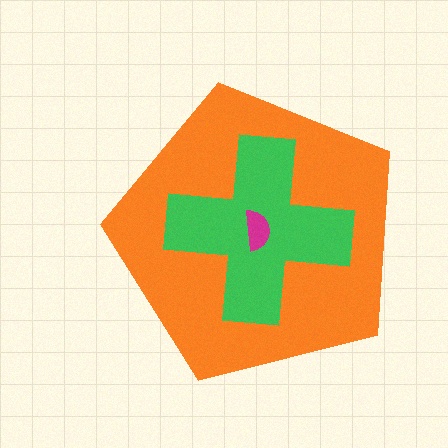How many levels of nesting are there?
3.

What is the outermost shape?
The orange pentagon.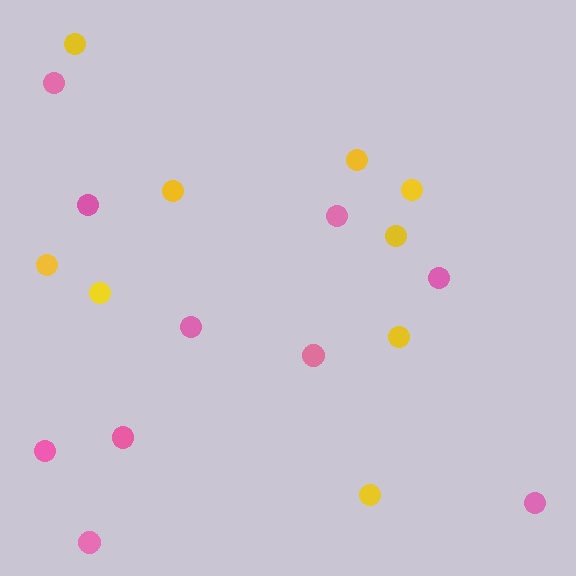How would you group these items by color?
There are 2 groups: one group of pink circles (10) and one group of yellow circles (9).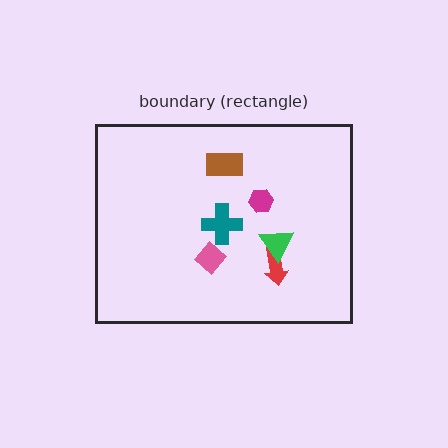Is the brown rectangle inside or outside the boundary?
Inside.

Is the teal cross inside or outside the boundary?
Inside.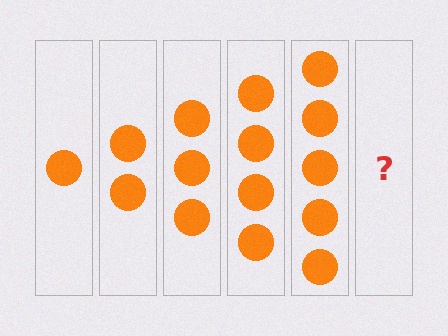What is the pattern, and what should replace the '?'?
The pattern is that each step adds one more circle. The '?' should be 6 circles.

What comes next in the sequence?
The next element should be 6 circles.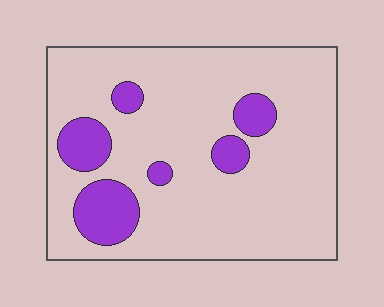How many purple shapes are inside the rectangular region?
6.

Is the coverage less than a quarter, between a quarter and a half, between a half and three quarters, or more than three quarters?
Less than a quarter.